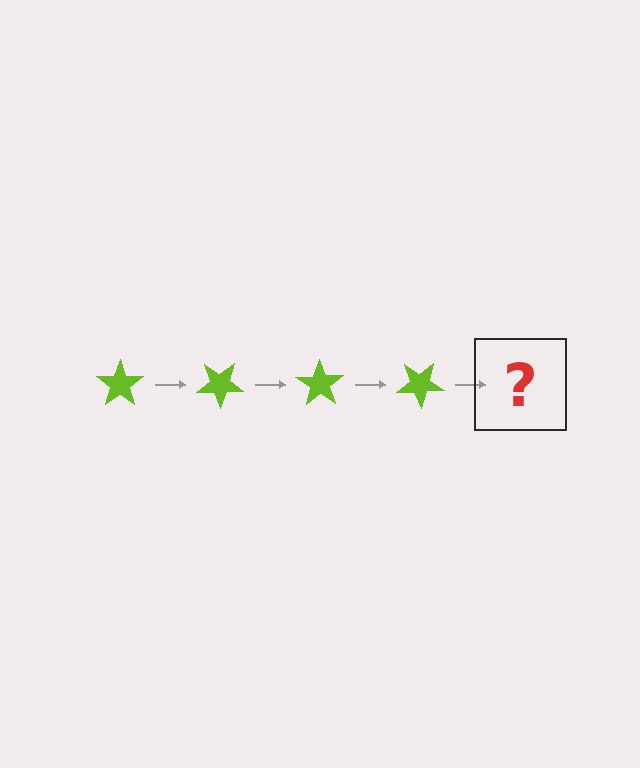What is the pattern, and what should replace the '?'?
The pattern is that the star rotates 35 degrees each step. The '?' should be a lime star rotated 140 degrees.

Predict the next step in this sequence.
The next step is a lime star rotated 140 degrees.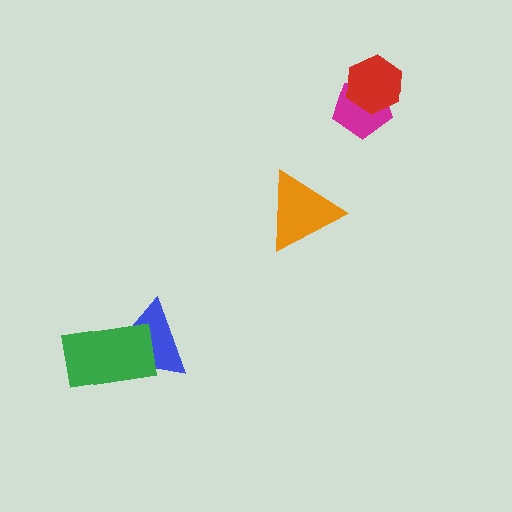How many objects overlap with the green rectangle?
1 object overlaps with the green rectangle.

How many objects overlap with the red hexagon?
1 object overlaps with the red hexagon.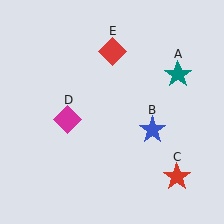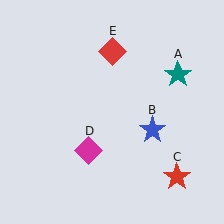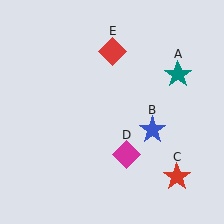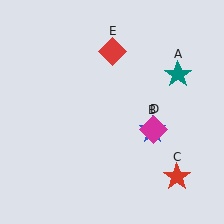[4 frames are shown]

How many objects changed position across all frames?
1 object changed position: magenta diamond (object D).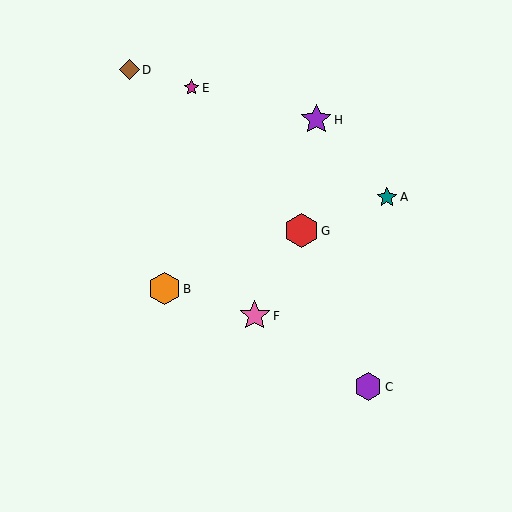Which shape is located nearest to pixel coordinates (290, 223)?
The red hexagon (labeled G) at (301, 231) is nearest to that location.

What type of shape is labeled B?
Shape B is an orange hexagon.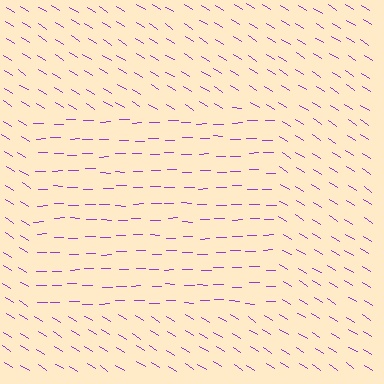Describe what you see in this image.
The image is filled with small purple line segments. A rectangle region in the image has lines oriented differently from the surrounding lines, creating a visible texture boundary.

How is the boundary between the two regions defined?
The boundary is defined purely by a change in line orientation (approximately 33 degrees difference). All lines are the same color and thickness.